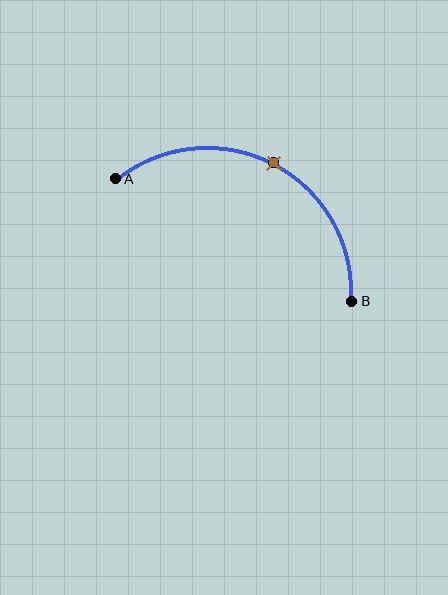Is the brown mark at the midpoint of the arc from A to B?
Yes. The brown mark lies on the arc at equal arc-length from both A and B — it is the arc midpoint.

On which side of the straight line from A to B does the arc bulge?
The arc bulges above the straight line connecting A and B.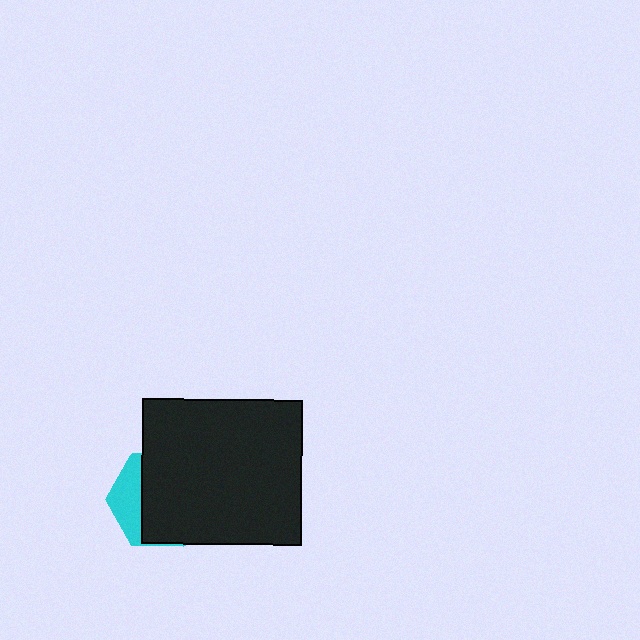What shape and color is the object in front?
The object in front is a black rectangle.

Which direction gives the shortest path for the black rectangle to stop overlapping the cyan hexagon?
Moving right gives the shortest separation.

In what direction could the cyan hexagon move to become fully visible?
The cyan hexagon could move left. That would shift it out from behind the black rectangle entirely.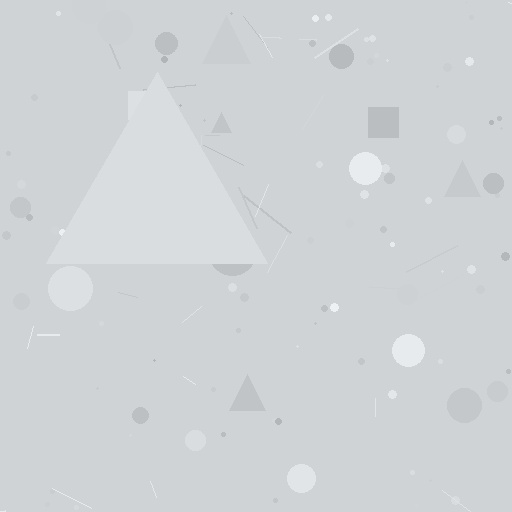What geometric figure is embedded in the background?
A triangle is embedded in the background.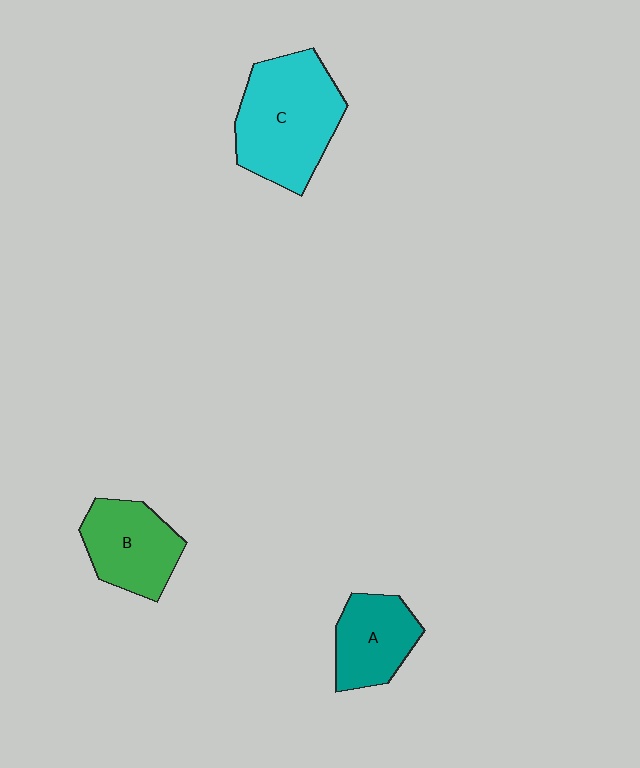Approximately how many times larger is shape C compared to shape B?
Approximately 1.5 times.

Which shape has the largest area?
Shape C (cyan).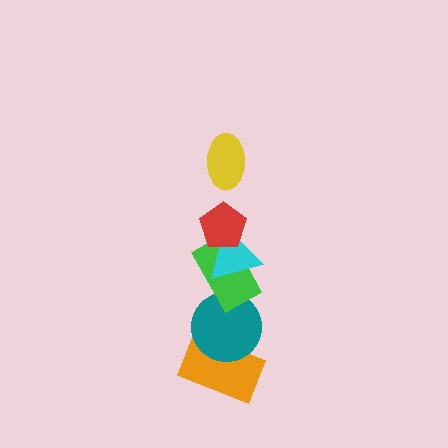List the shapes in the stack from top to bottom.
From top to bottom: the yellow ellipse, the red pentagon, the cyan triangle, the green rectangle, the teal circle, the orange rectangle.